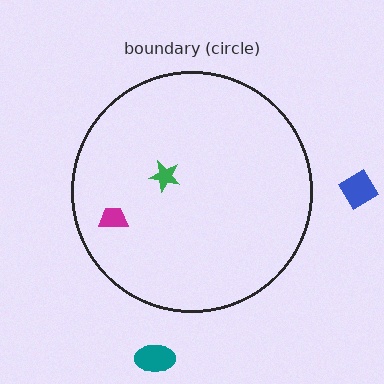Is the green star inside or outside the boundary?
Inside.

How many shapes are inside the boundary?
2 inside, 2 outside.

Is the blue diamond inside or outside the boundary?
Outside.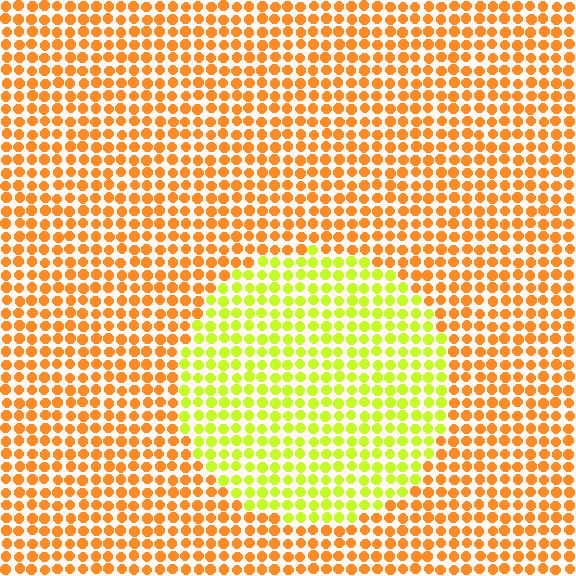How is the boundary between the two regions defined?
The boundary is defined purely by a slight shift in hue (about 48 degrees). Spacing, size, and orientation are identical on both sides.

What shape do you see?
I see a circle.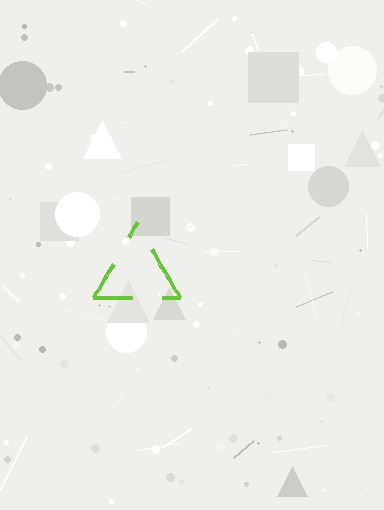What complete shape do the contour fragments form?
The contour fragments form a triangle.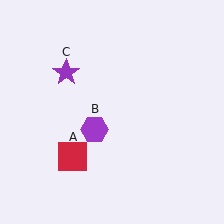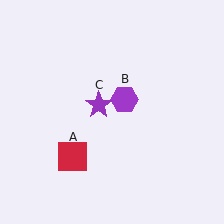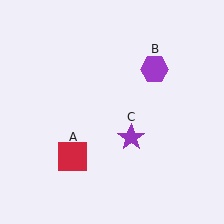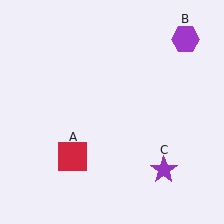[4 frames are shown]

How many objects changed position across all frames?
2 objects changed position: purple hexagon (object B), purple star (object C).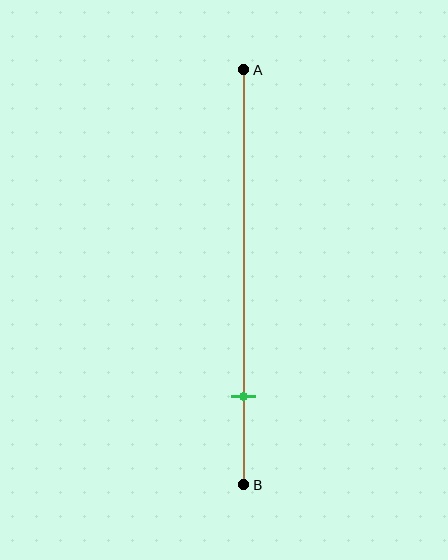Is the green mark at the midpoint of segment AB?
No, the mark is at about 80% from A, not at the 50% midpoint.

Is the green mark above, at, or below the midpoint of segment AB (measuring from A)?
The green mark is below the midpoint of segment AB.